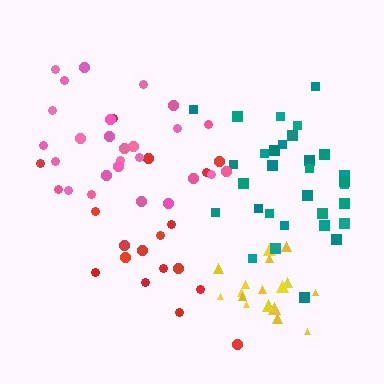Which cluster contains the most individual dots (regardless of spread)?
Teal (32).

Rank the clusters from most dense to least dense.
yellow, teal, pink, red.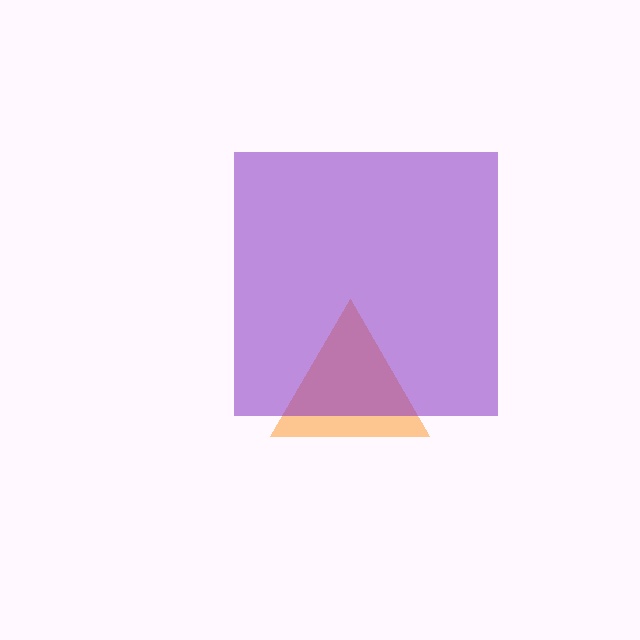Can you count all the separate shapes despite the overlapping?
Yes, there are 2 separate shapes.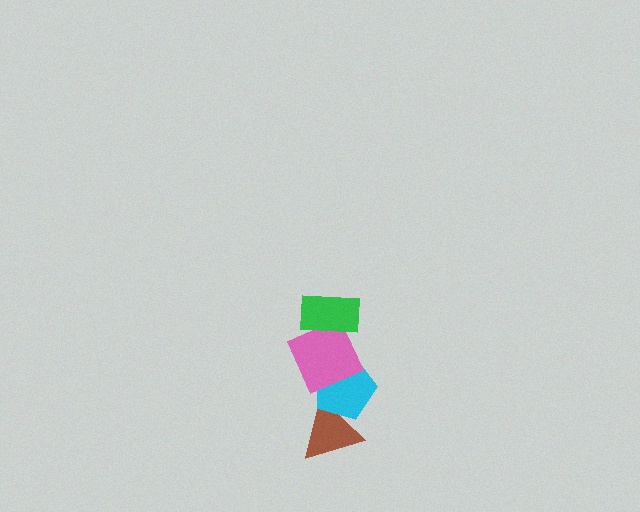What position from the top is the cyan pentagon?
The cyan pentagon is 3rd from the top.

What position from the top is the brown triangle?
The brown triangle is 4th from the top.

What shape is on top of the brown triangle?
The cyan pentagon is on top of the brown triangle.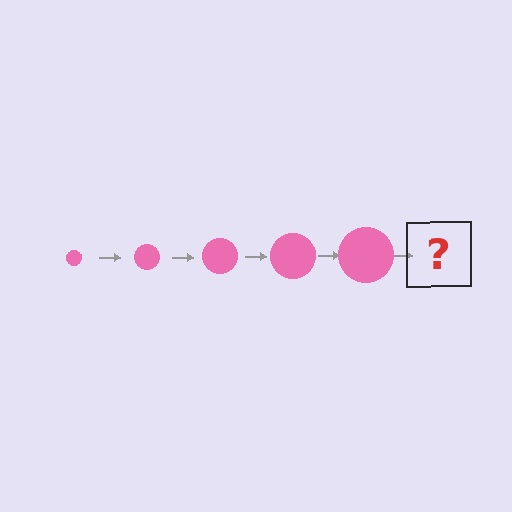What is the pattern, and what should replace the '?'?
The pattern is that the circle gets progressively larger each step. The '?' should be a pink circle, larger than the previous one.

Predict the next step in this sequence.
The next step is a pink circle, larger than the previous one.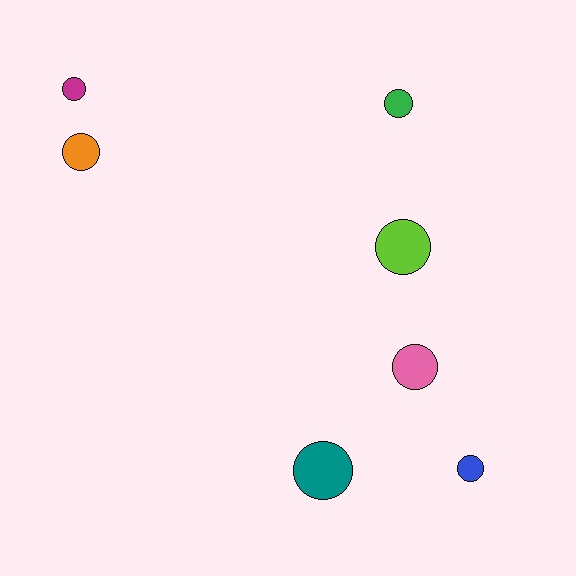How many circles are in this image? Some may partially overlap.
There are 7 circles.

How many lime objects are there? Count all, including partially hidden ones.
There is 1 lime object.